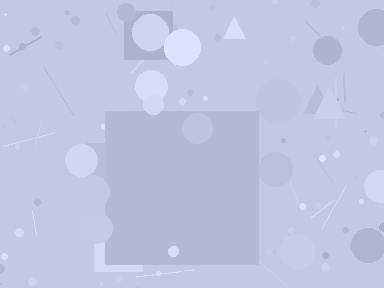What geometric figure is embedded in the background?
A square is embedded in the background.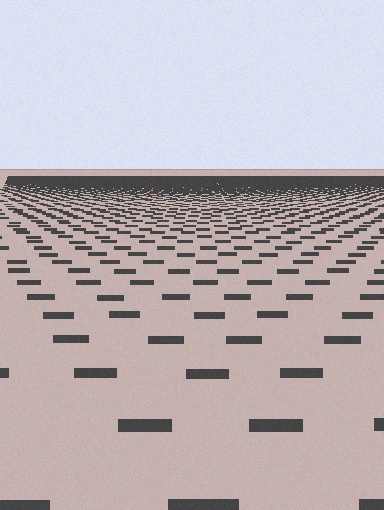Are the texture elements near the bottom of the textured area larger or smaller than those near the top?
Larger. Near the bottom, elements are closer to the viewer and appear at a bigger on-screen size.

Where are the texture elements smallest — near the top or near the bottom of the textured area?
Near the top.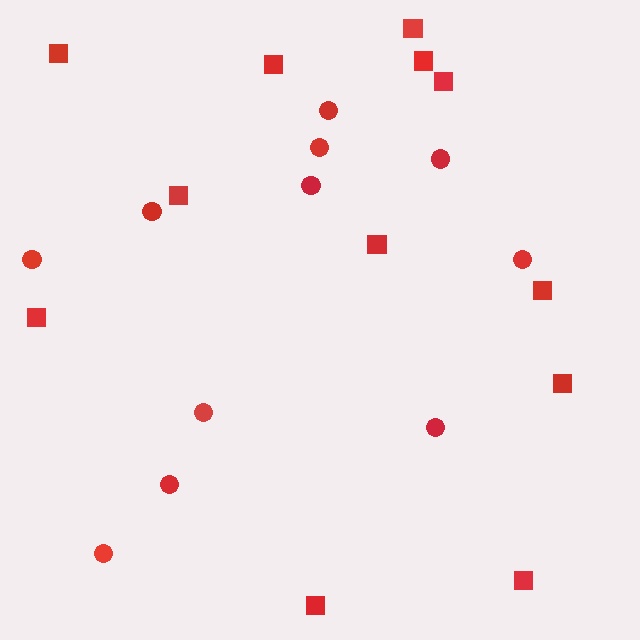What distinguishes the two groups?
There are 2 groups: one group of circles (11) and one group of squares (12).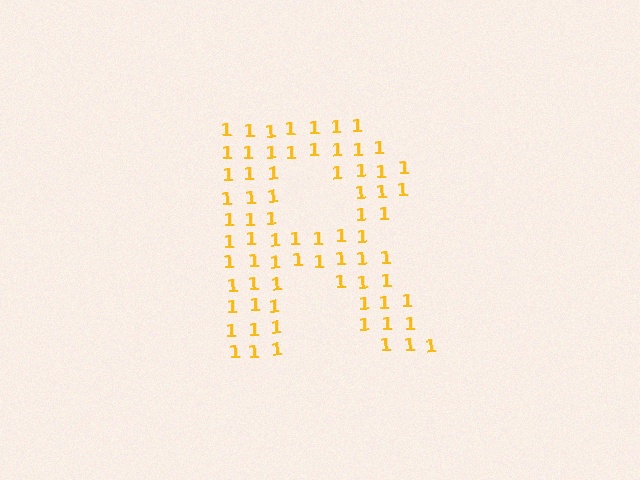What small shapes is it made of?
It is made of small digit 1's.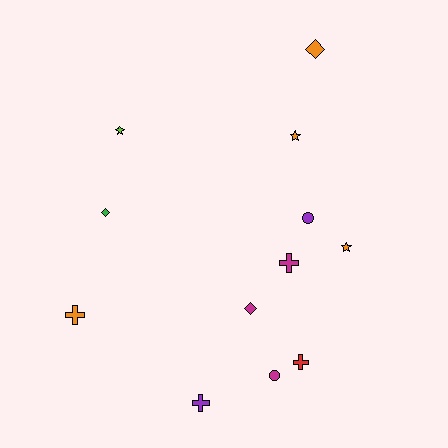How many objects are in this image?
There are 12 objects.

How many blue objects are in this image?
There are no blue objects.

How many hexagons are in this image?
There are no hexagons.